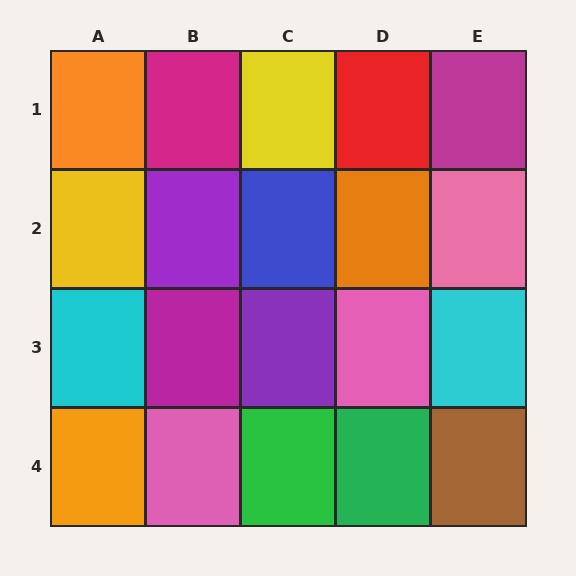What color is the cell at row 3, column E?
Cyan.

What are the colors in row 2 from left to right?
Yellow, purple, blue, orange, pink.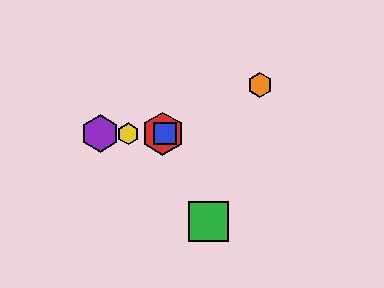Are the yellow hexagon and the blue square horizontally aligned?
Yes, both are at y≈134.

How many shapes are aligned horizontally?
4 shapes (the red hexagon, the blue square, the yellow hexagon, the purple hexagon) are aligned horizontally.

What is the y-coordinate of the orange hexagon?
The orange hexagon is at y≈85.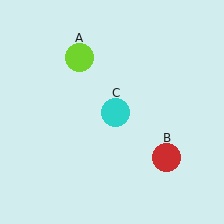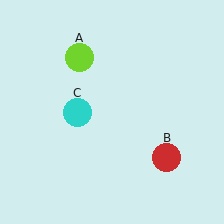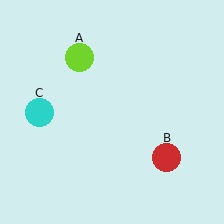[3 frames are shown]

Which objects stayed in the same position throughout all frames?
Lime circle (object A) and red circle (object B) remained stationary.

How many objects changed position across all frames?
1 object changed position: cyan circle (object C).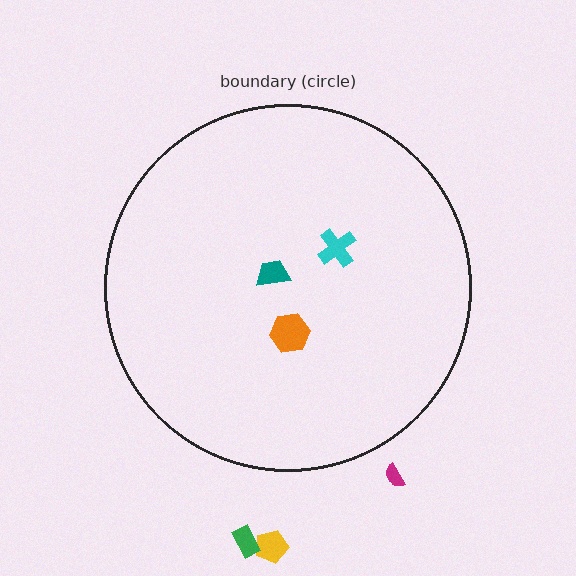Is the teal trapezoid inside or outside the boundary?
Inside.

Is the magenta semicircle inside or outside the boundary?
Outside.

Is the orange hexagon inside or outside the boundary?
Inside.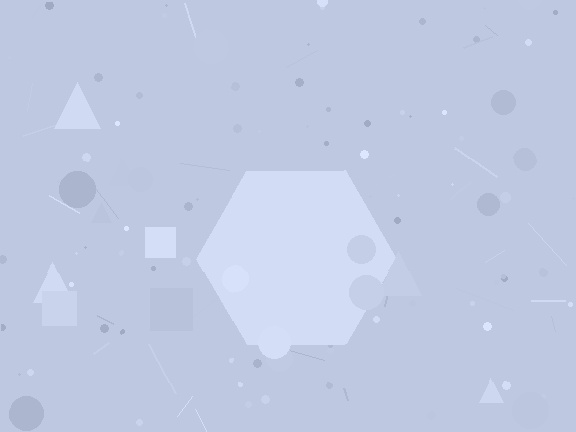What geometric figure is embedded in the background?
A hexagon is embedded in the background.